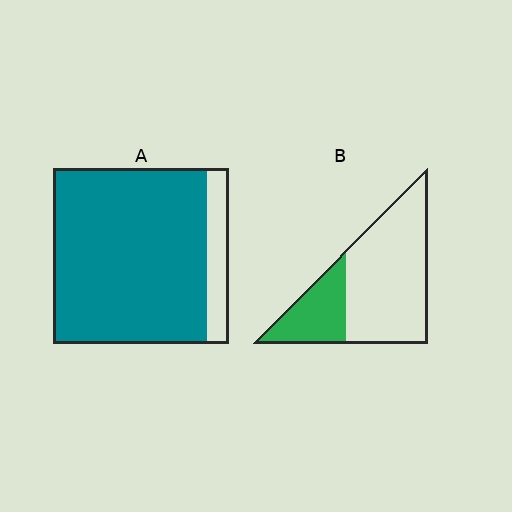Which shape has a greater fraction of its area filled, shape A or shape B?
Shape A.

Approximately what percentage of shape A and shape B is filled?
A is approximately 90% and B is approximately 30%.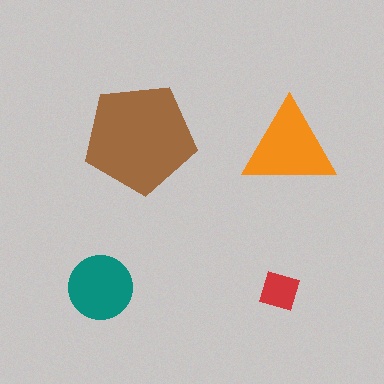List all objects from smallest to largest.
The red diamond, the teal circle, the orange triangle, the brown pentagon.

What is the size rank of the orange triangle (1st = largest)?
2nd.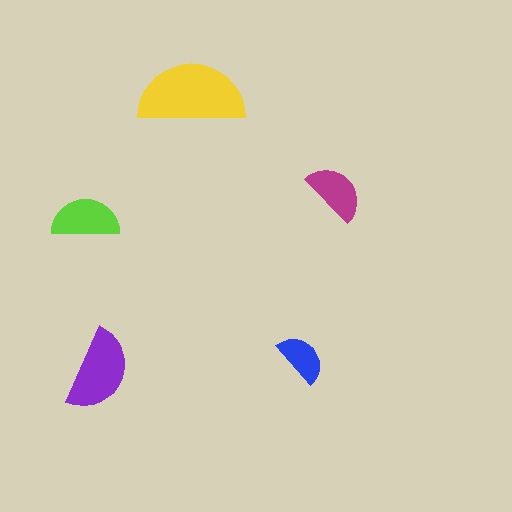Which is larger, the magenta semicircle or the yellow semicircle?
The yellow one.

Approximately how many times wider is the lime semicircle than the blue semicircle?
About 1.5 times wider.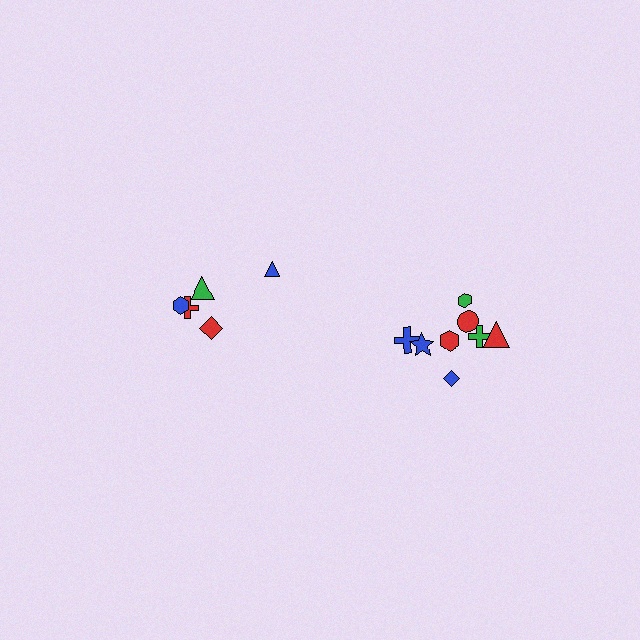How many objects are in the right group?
There are 8 objects.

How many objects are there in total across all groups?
There are 13 objects.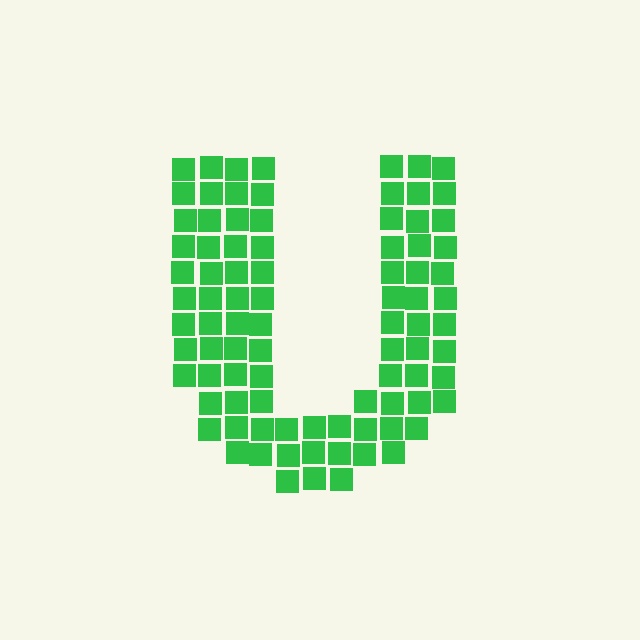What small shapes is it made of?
It is made of small squares.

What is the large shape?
The large shape is the letter U.